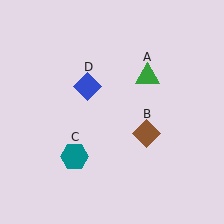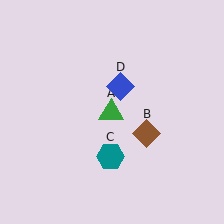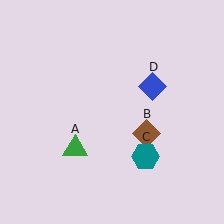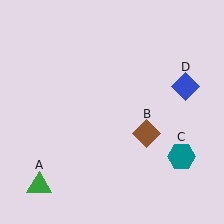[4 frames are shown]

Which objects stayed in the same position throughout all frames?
Brown diamond (object B) remained stationary.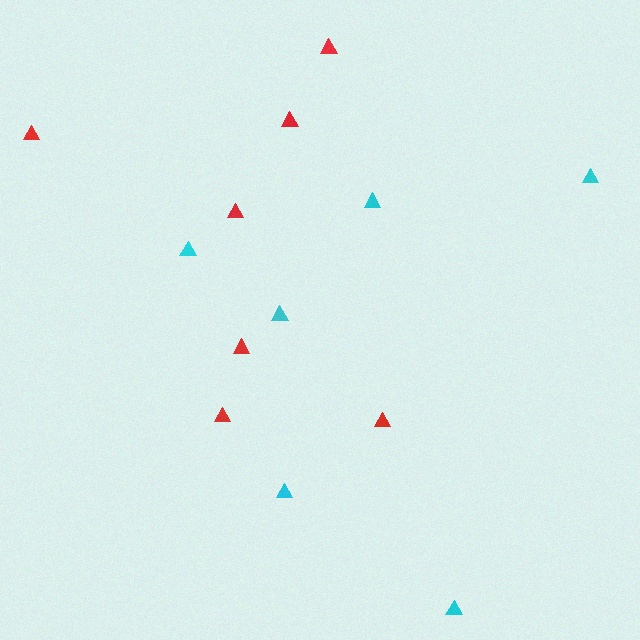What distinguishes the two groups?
There are 2 groups: one group of cyan triangles (6) and one group of red triangles (7).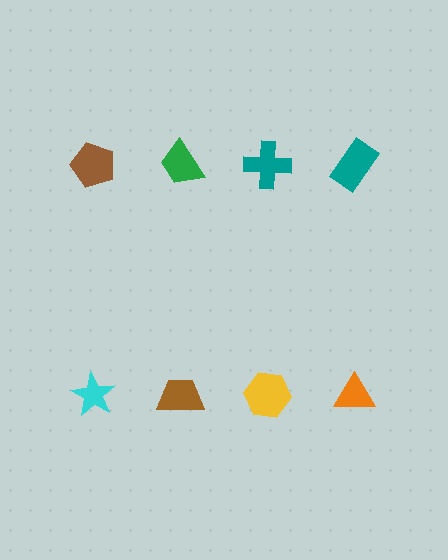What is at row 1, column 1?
A brown pentagon.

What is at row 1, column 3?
A teal cross.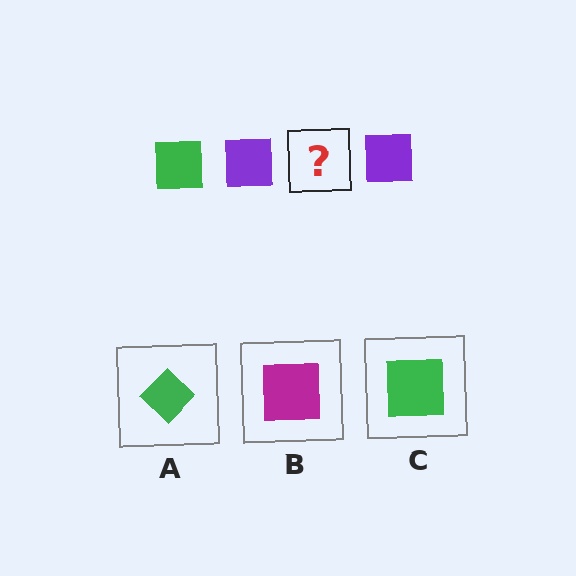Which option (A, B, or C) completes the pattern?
C.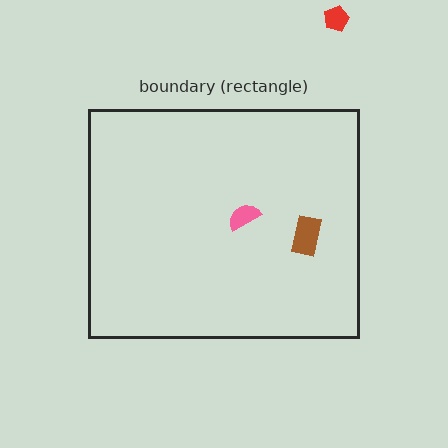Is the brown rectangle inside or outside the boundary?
Inside.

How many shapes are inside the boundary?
2 inside, 1 outside.